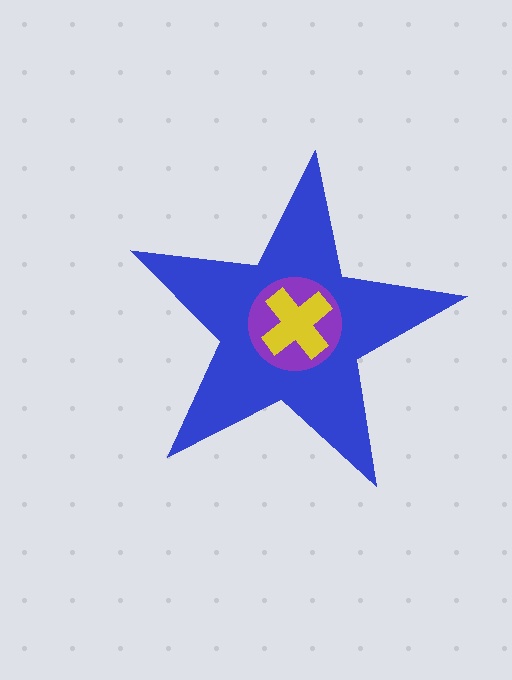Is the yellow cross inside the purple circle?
Yes.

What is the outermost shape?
The blue star.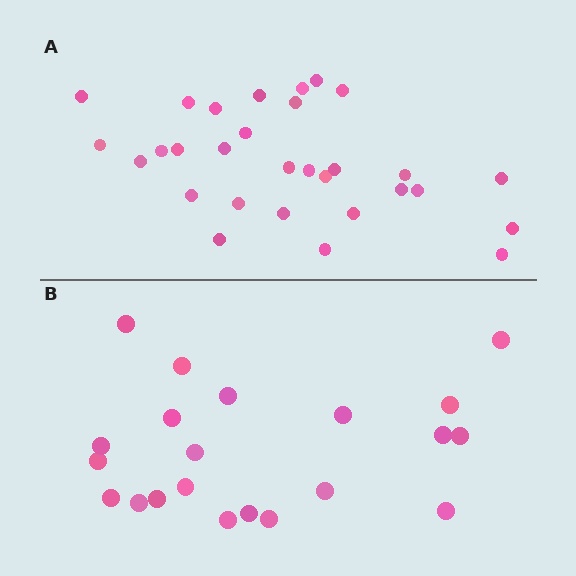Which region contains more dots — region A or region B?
Region A (the top region) has more dots.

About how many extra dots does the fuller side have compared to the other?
Region A has roughly 8 or so more dots than region B.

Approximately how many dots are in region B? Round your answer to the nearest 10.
About 20 dots. (The exact count is 21, which rounds to 20.)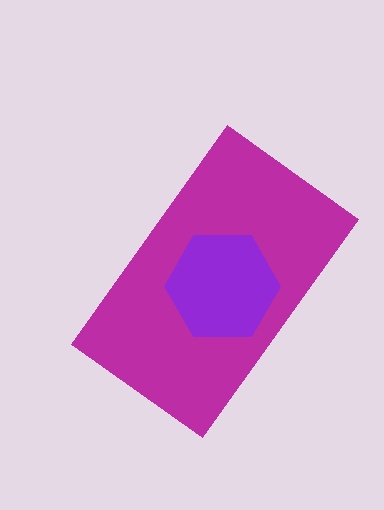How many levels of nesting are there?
2.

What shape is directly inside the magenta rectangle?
The purple hexagon.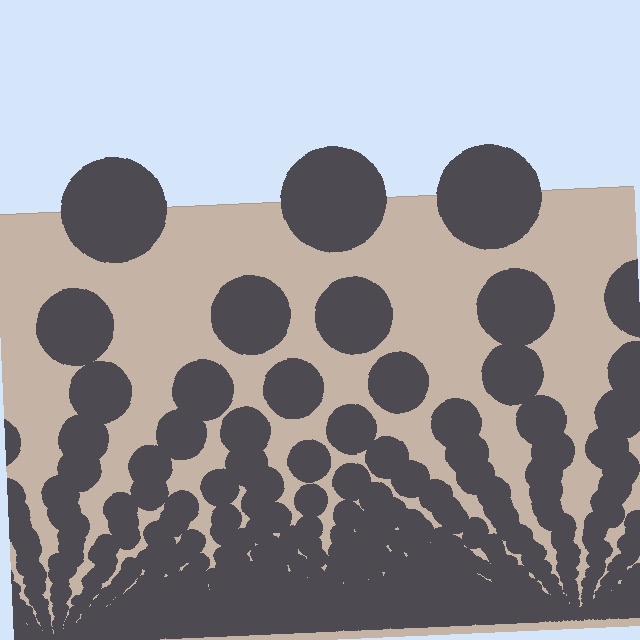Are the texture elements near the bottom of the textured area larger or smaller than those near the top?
Smaller. The gradient is inverted — elements near the bottom are smaller and denser.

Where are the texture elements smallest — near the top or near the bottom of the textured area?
Near the bottom.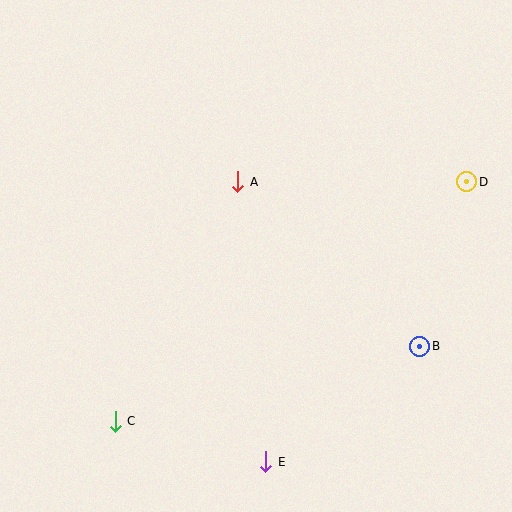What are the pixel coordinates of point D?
Point D is at (467, 182).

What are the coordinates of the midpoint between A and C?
The midpoint between A and C is at (176, 302).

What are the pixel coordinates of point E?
Point E is at (266, 462).